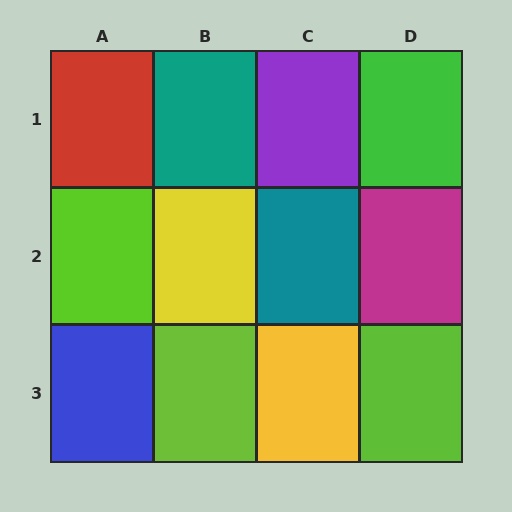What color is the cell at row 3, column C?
Yellow.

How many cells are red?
1 cell is red.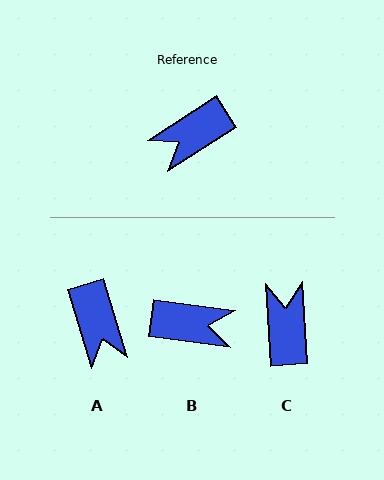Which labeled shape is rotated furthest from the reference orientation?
B, about 140 degrees away.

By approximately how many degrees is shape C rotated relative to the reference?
Approximately 119 degrees clockwise.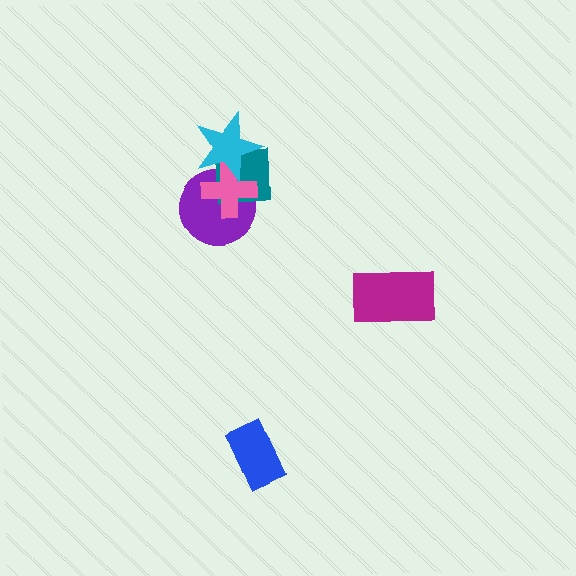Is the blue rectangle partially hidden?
No, no other shape covers it.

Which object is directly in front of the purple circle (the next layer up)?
The teal square is directly in front of the purple circle.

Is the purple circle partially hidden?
Yes, it is partially covered by another shape.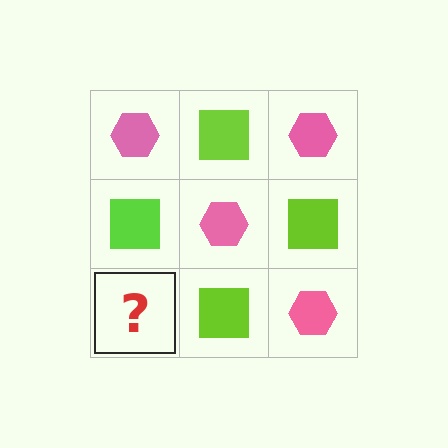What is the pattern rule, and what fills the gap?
The rule is that it alternates pink hexagon and lime square in a checkerboard pattern. The gap should be filled with a pink hexagon.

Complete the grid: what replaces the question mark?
The question mark should be replaced with a pink hexagon.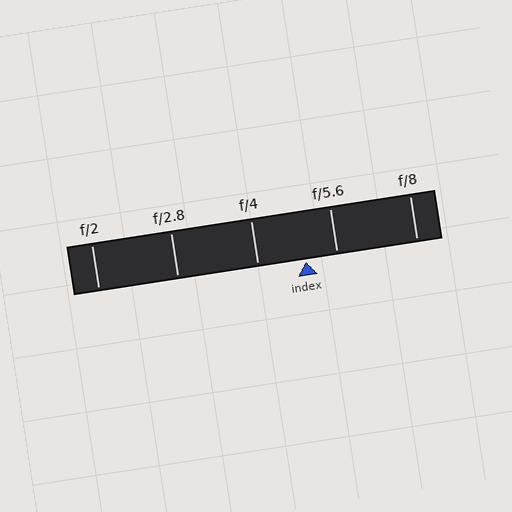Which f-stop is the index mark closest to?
The index mark is closest to f/5.6.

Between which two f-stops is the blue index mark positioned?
The index mark is between f/4 and f/5.6.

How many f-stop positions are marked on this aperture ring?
There are 5 f-stop positions marked.